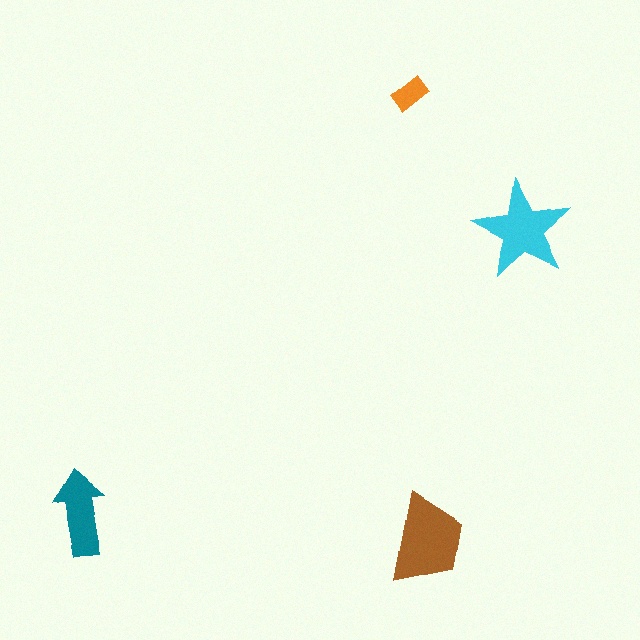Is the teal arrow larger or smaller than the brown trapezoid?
Smaller.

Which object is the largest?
The brown trapezoid.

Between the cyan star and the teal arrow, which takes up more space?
The cyan star.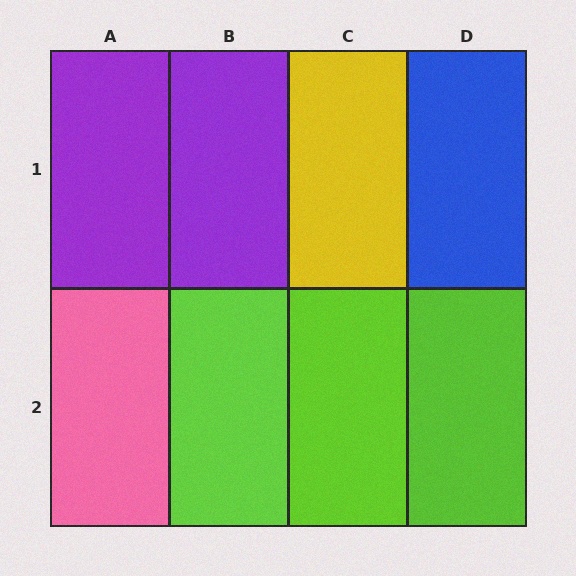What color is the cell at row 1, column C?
Yellow.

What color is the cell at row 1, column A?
Purple.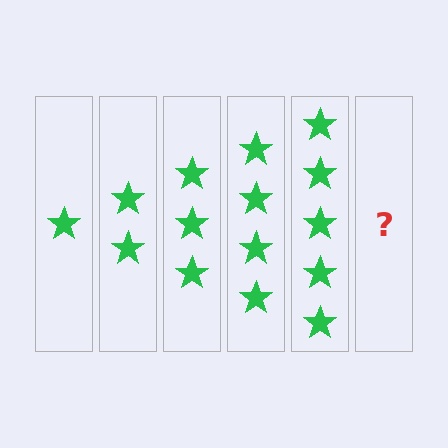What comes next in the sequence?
The next element should be 6 stars.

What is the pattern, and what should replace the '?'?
The pattern is that each step adds one more star. The '?' should be 6 stars.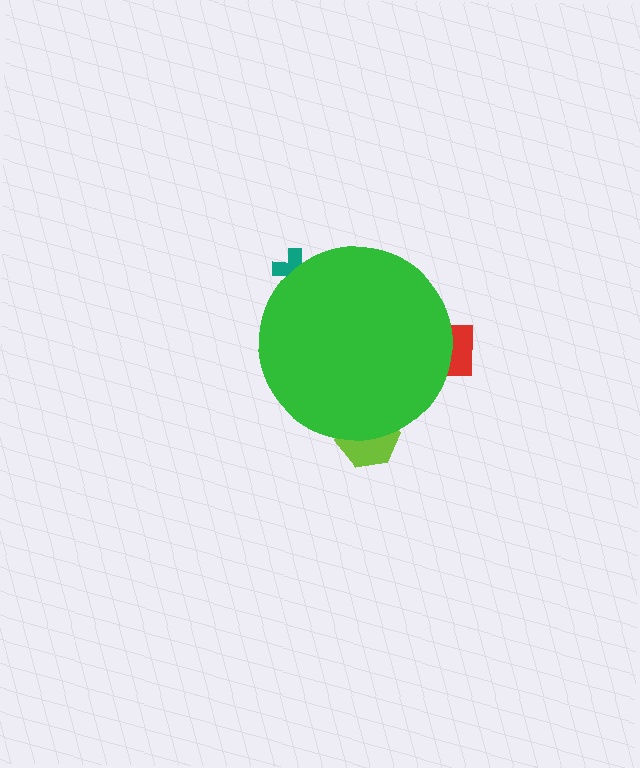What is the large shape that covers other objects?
A green circle.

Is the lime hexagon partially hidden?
Yes, the lime hexagon is partially hidden behind the green circle.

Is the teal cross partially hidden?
Yes, the teal cross is partially hidden behind the green circle.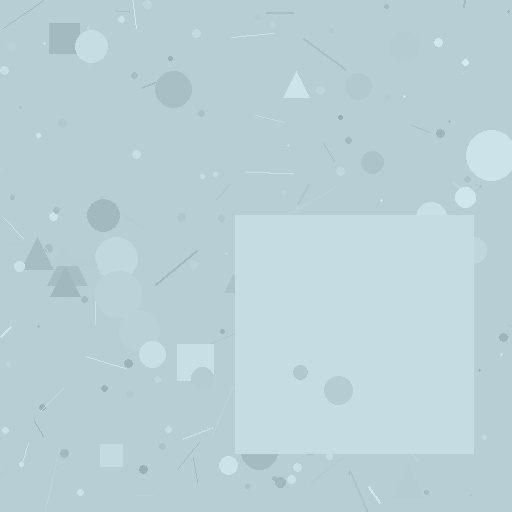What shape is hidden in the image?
A square is hidden in the image.